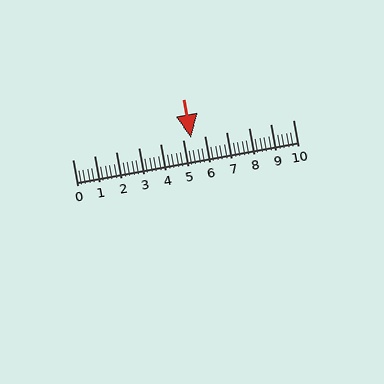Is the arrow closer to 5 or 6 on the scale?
The arrow is closer to 5.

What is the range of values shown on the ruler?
The ruler shows values from 0 to 10.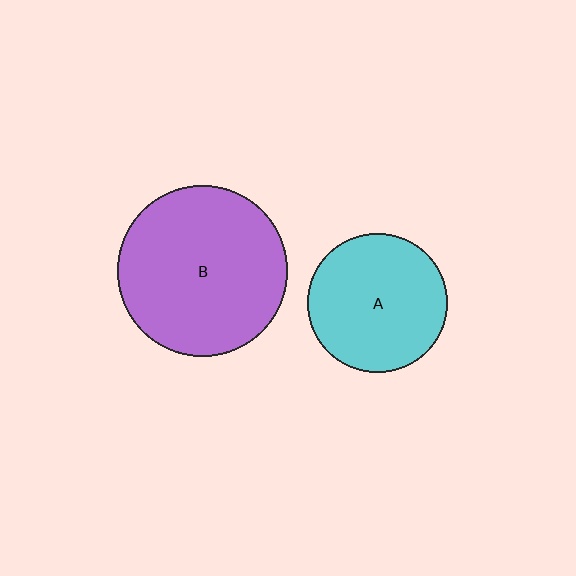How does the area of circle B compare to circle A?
Approximately 1.5 times.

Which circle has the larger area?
Circle B (purple).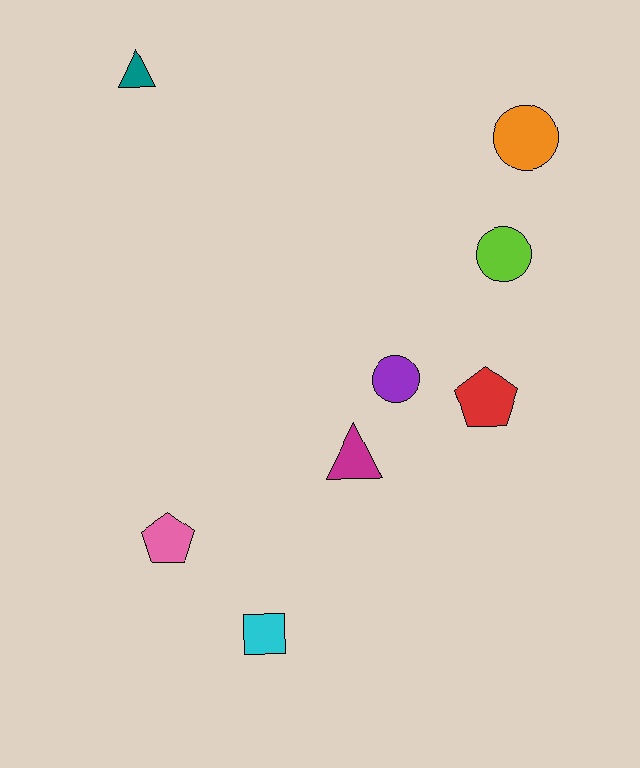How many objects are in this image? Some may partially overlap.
There are 8 objects.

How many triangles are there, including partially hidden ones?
There are 2 triangles.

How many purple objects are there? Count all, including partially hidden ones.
There is 1 purple object.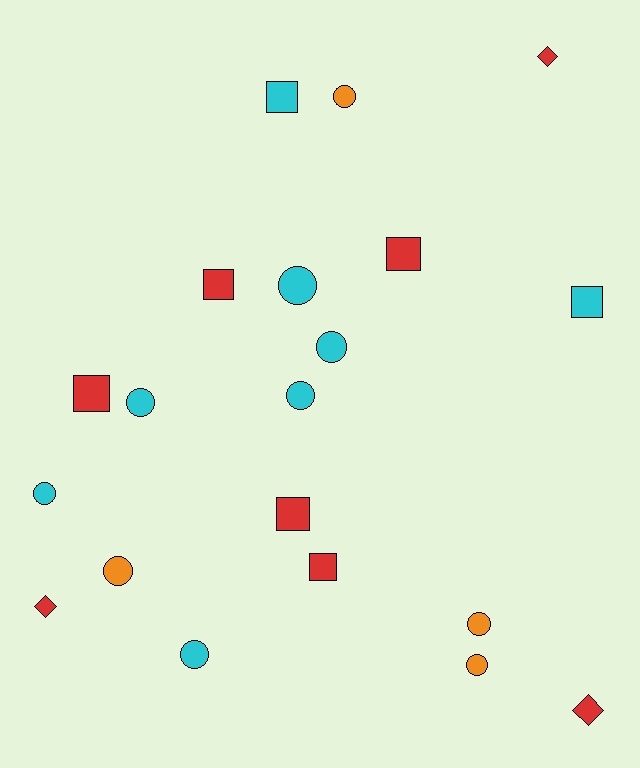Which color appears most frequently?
Cyan, with 8 objects.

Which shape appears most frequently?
Circle, with 10 objects.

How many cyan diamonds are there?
There are no cyan diamonds.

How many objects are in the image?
There are 20 objects.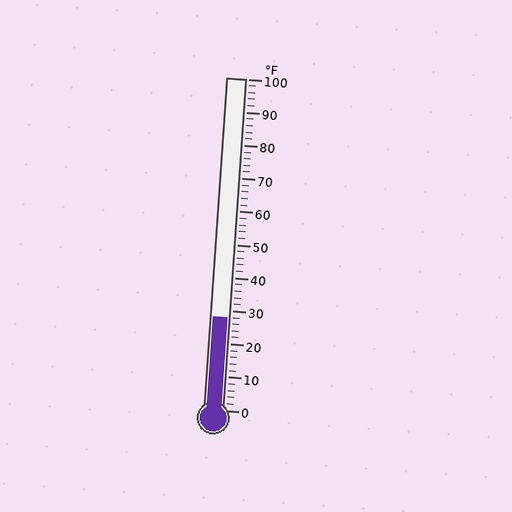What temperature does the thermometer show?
The thermometer shows approximately 28°F.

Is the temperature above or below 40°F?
The temperature is below 40°F.